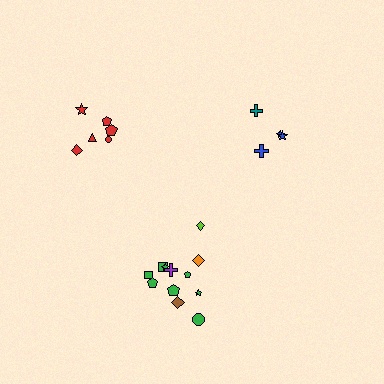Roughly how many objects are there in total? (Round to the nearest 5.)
Roughly 20 objects in total.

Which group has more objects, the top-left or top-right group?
The top-left group.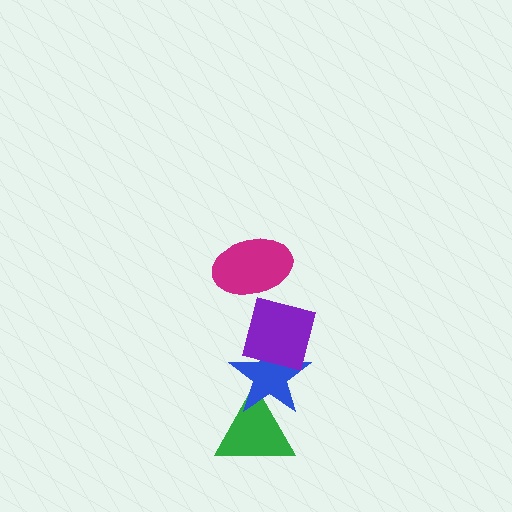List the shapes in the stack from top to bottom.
From top to bottom: the magenta ellipse, the purple square, the blue star, the green triangle.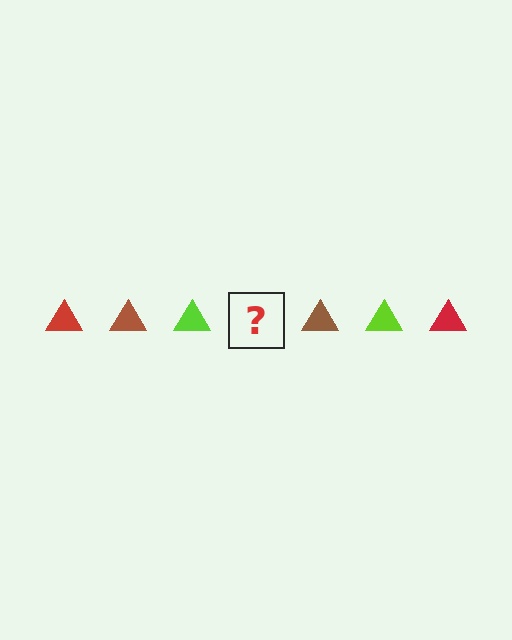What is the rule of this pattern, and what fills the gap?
The rule is that the pattern cycles through red, brown, lime triangles. The gap should be filled with a red triangle.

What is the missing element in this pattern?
The missing element is a red triangle.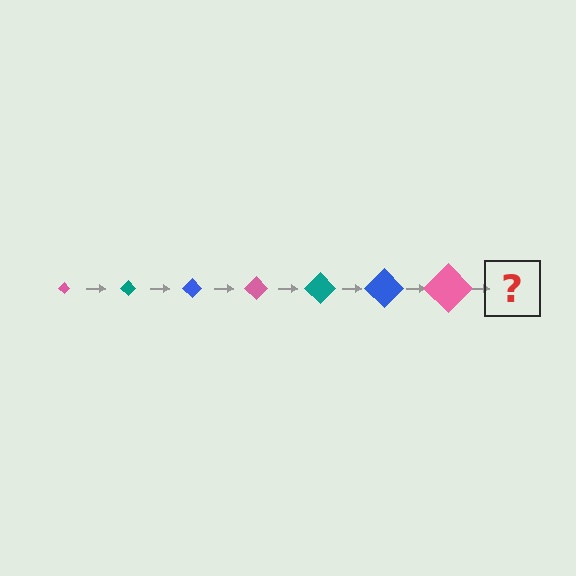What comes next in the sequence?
The next element should be a teal diamond, larger than the previous one.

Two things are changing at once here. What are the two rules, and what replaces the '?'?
The two rules are that the diamond grows larger each step and the color cycles through pink, teal, and blue. The '?' should be a teal diamond, larger than the previous one.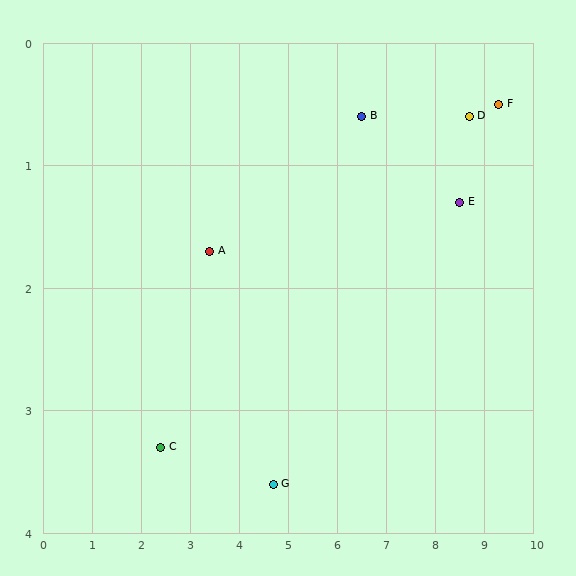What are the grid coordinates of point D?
Point D is at approximately (8.7, 0.6).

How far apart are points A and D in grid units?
Points A and D are about 5.4 grid units apart.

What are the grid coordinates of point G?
Point G is at approximately (4.7, 3.6).